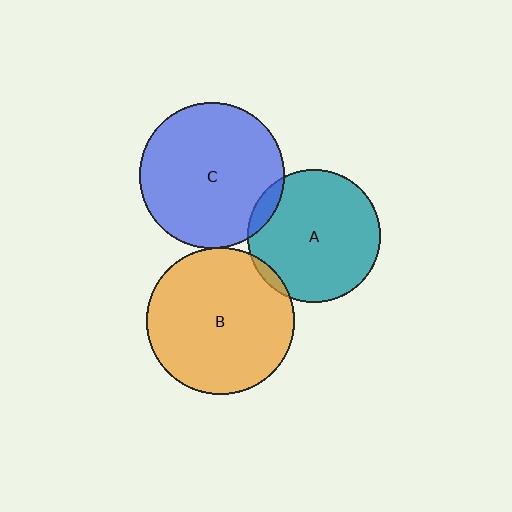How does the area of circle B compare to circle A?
Approximately 1.2 times.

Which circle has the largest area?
Circle B (orange).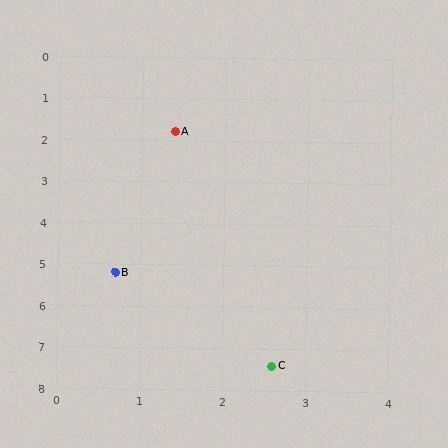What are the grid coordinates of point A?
Point A is at approximately (1.4, 1.8).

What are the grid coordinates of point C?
Point C is at approximately (2.6, 7.4).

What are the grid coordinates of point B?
Point B is at approximately (0.7, 5.2).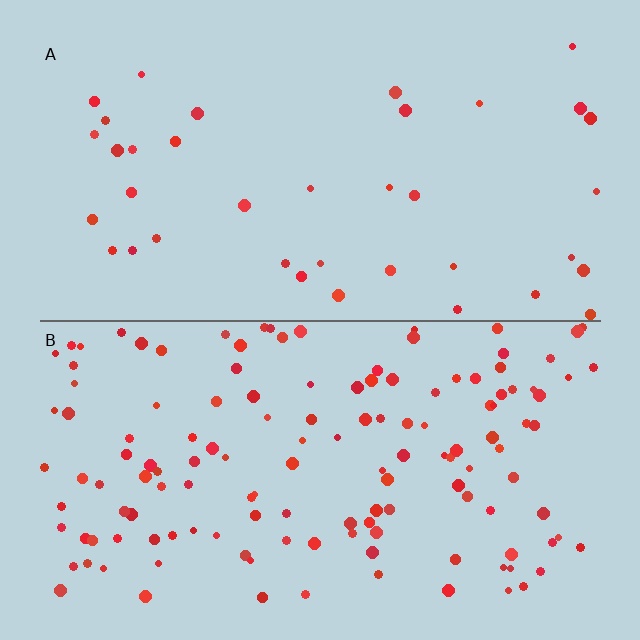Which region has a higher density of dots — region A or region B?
B (the bottom).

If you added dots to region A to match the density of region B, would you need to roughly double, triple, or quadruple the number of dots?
Approximately quadruple.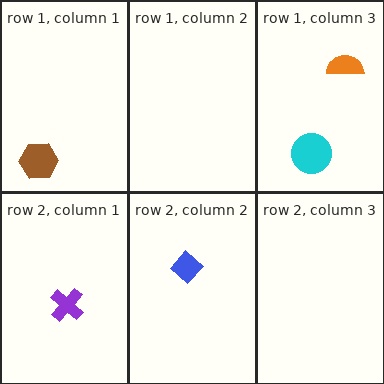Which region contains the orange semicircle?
The row 1, column 3 region.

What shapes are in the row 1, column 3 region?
The cyan circle, the orange semicircle.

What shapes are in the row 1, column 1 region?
The brown hexagon.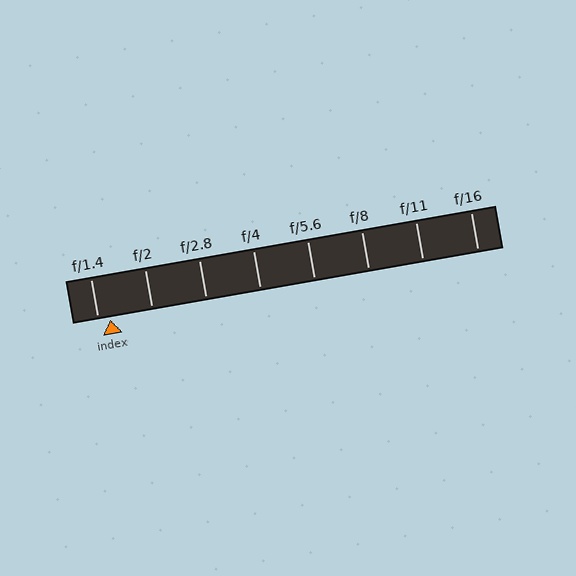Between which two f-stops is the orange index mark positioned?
The index mark is between f/1.4 and f/2.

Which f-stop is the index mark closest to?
The index mark is closest to f/1.4.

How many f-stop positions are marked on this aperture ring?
There are 8 f-stop positions marked.